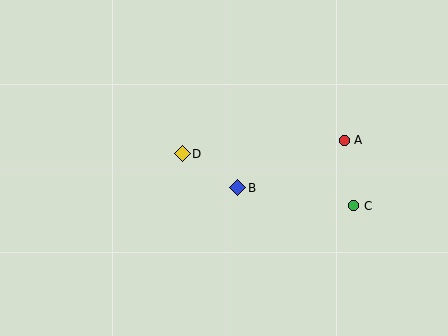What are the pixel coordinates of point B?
Point B is at (238, 188).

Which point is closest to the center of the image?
Point B at (238, 188) is closest to the center.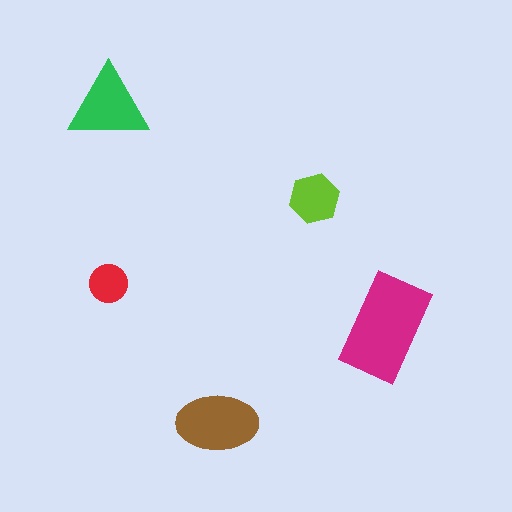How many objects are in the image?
There are 5 objects in the image.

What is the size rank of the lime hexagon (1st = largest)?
4th.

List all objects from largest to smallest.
The magenta rectangle, the brown ellipse, the green triangle, the lime hexagon, the red circle.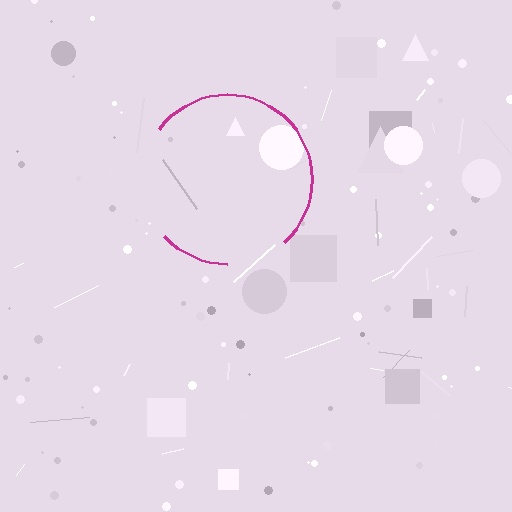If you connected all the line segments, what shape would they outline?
They would outline a circle.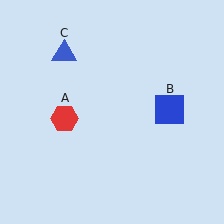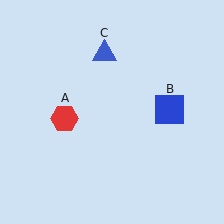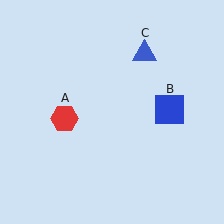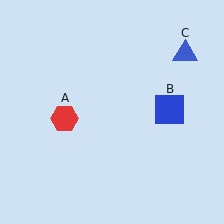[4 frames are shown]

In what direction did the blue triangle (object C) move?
The blue triangle (object C) moved right.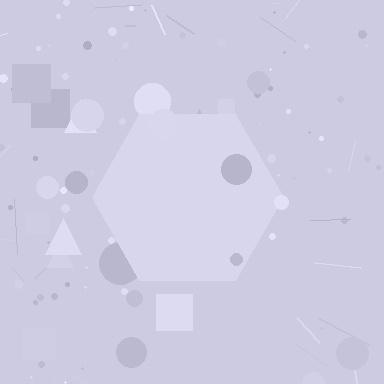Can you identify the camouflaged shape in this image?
The camouflaged shape is a hexagon.